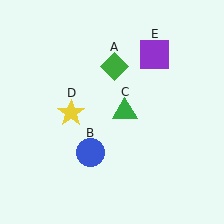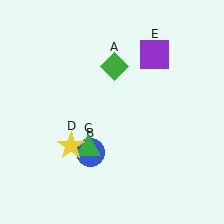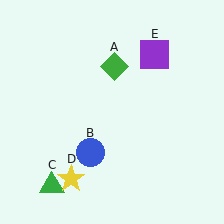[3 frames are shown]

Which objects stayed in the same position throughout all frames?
Green diamond (object A) and blue circle (object B) and purple square (object E) remained stationary.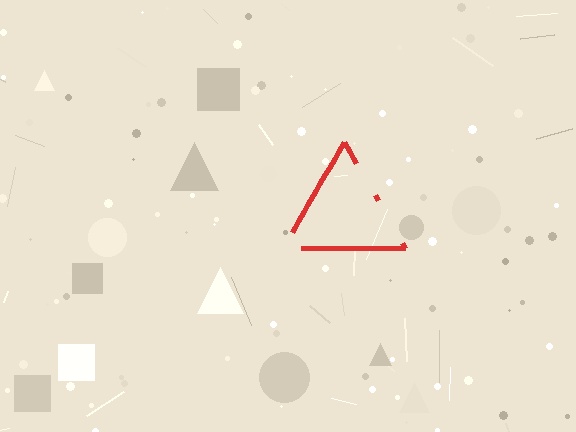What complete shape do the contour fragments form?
The contour fragments form a triangle.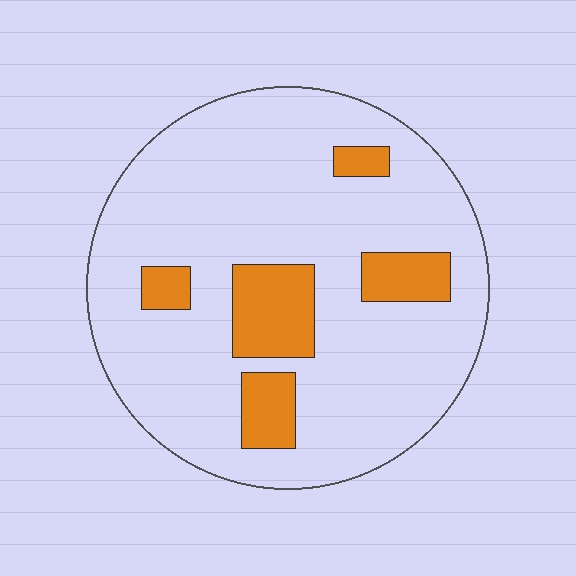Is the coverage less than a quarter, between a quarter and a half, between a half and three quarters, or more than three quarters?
Less than a quarter.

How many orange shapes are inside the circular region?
5.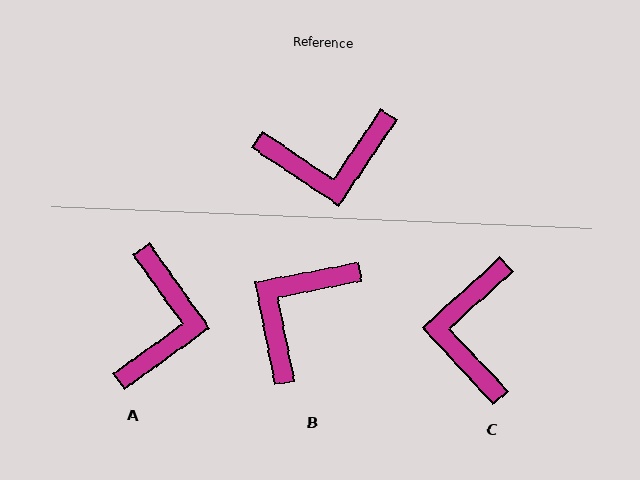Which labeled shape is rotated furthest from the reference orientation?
B, about 135 degrees away.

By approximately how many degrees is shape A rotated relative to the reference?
Approximately 69 degrees counter-clockwise.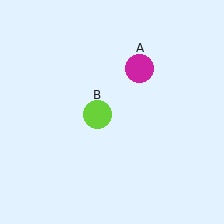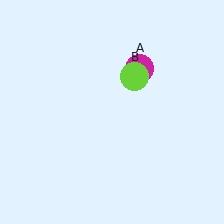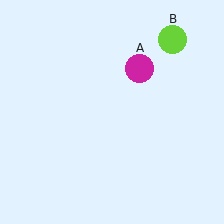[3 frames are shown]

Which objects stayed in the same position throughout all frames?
Magenta circle (object A) remained stationary.